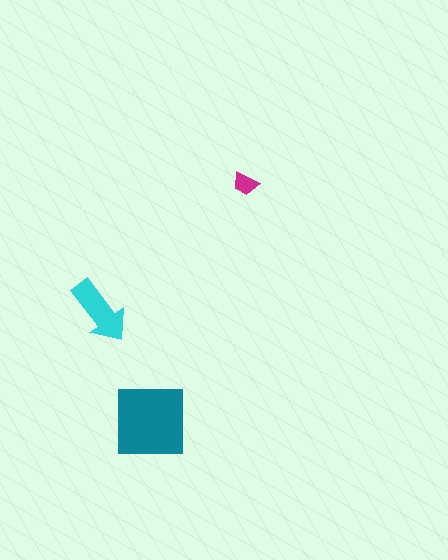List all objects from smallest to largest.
The magenta trapezoid, the cyan arrow, the teal square.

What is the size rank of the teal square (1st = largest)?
1st.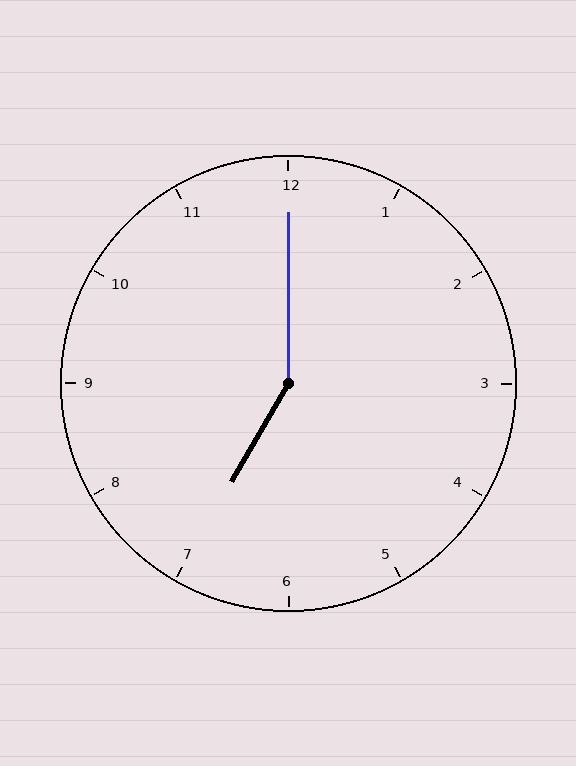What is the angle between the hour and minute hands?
Approximately 150 degrees.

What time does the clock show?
7:00.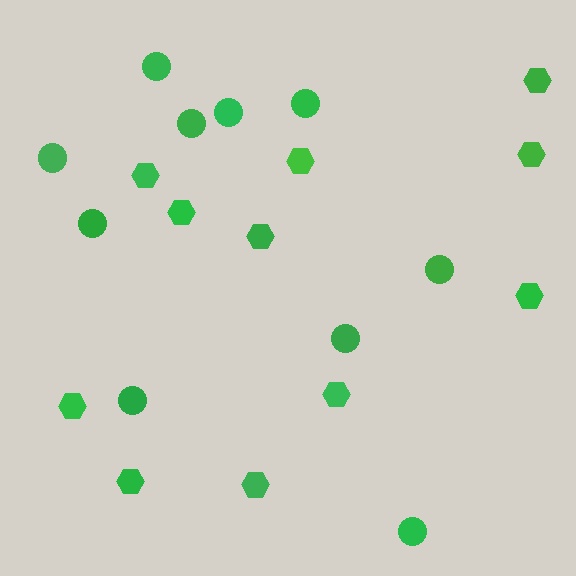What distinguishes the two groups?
There are 2 groups: one group of circles (10) and one group of hexagons (11).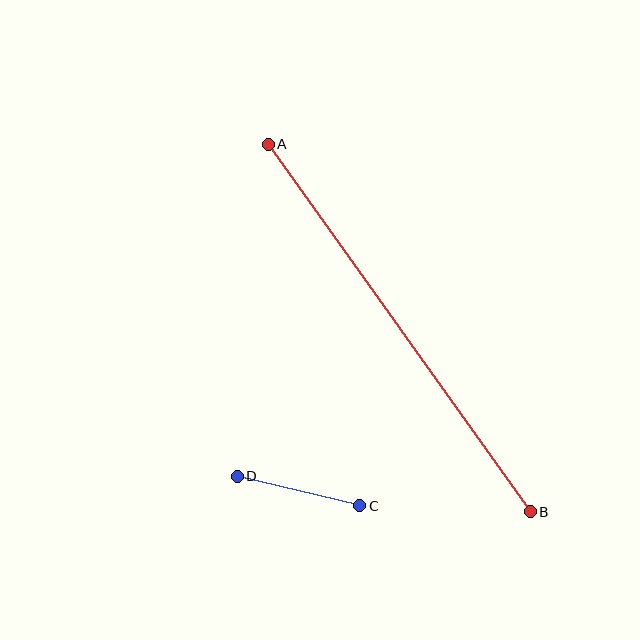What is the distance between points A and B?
The distance is approximately 451 pixels.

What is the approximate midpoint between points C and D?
The midpoint is at approximately (299, 491) pixels.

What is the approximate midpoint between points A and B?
The midpoint is at approximately (399, 328) pixels.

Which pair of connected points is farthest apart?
Points A and B are farthest apart.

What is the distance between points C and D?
The distance is approximately 126 pixels.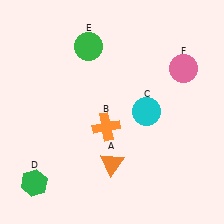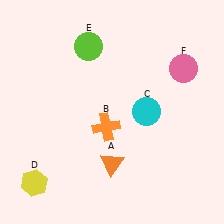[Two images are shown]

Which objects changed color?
D changed from green to yellow. E changed from green to lime.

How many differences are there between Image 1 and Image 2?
There are 2 differences between the two images.